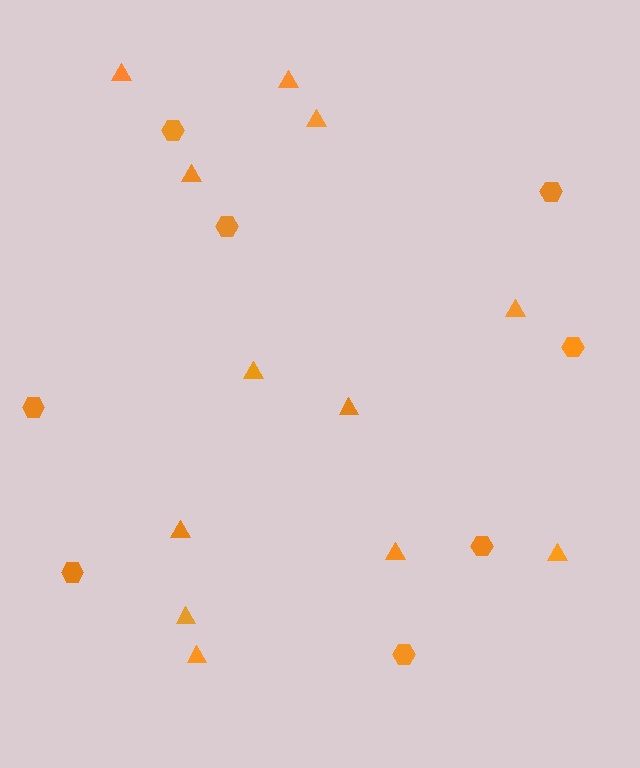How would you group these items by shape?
There are 2 groups: one group of triangles (12) and one group of hexagons (8).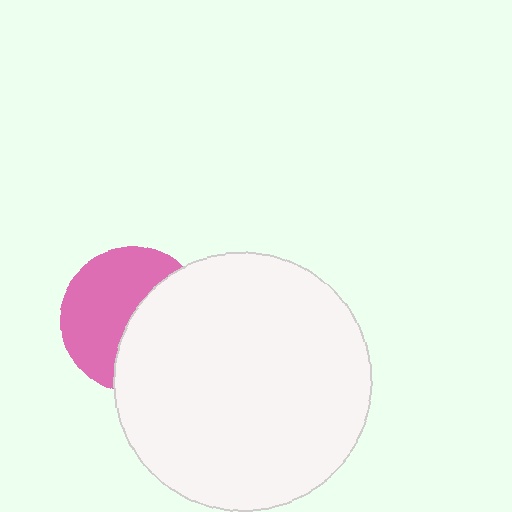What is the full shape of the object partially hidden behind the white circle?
The partially hidden object is a pink circle.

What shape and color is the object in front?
The object in front is a white circle.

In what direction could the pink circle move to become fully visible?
The pink circle could move left. That would shift it out from behind the white circle entirely.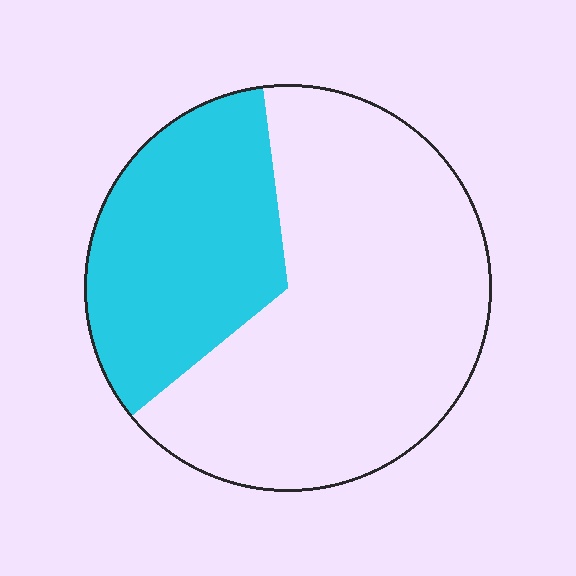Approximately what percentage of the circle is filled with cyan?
Approximately 35%.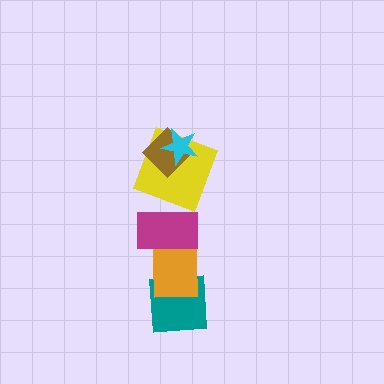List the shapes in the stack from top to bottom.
From top to bottom: the cyan star, the brown diamond, the yellow square, the magenta rectangle, the orange rectangle, the teal square.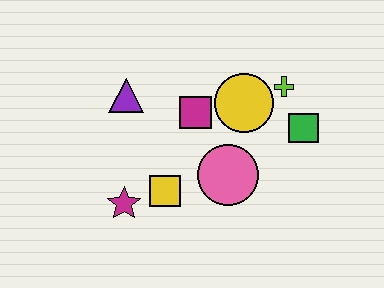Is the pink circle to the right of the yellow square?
Yes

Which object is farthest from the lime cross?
The magenta star is farthest from the lime cross.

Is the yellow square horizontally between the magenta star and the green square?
Yes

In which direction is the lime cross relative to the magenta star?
The lime cross is to the right of the magenta star.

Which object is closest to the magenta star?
The yellow square is closest to the magenta star.